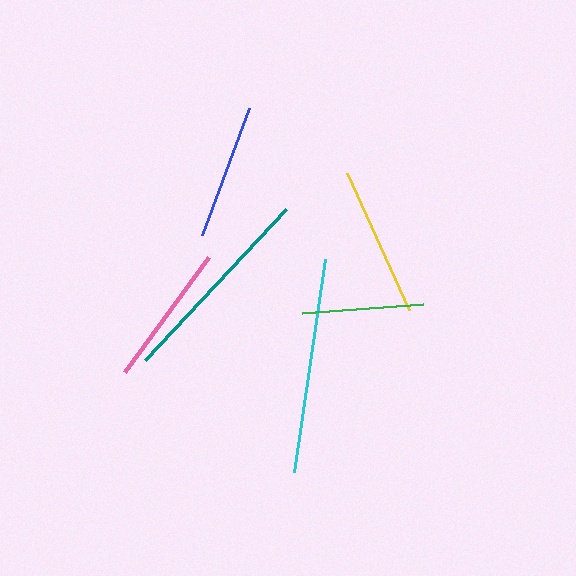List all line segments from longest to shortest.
From longest to shortest: cyan, teal, yellow, pink, blue, green.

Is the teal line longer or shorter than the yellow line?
The teal line is longer than the yellow line.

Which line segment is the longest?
The cyan line is the longest at approximately 215 pixels.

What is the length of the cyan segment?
The cyan segment is approximately 215 pixels long.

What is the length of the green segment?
The green segment is approximately 121 pixels long.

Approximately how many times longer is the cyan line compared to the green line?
The cyan line is approximately 1.8 times the length of the green line.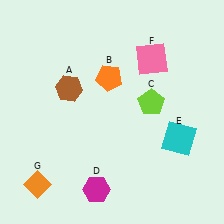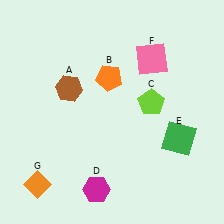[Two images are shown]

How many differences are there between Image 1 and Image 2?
There is 1 difference between the two images.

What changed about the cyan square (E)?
In Image 1, E is cyan. In Image 2, it changed to green.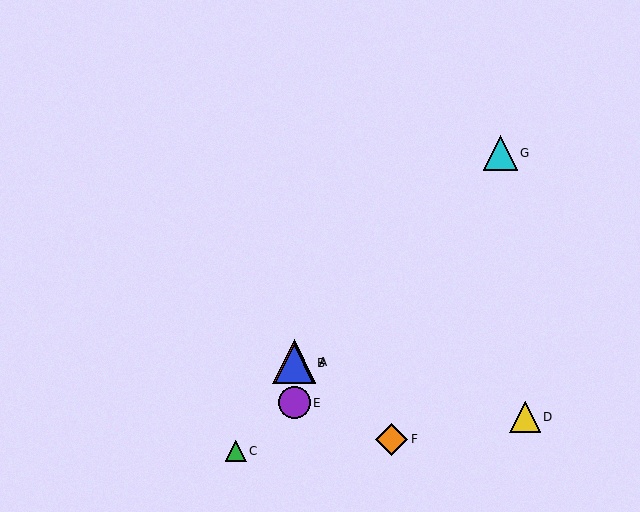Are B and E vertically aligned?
Yes, both are at x≈294.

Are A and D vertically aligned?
No, A is at x≈294 and D is at x≈525.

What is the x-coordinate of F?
Object F is at x≈391.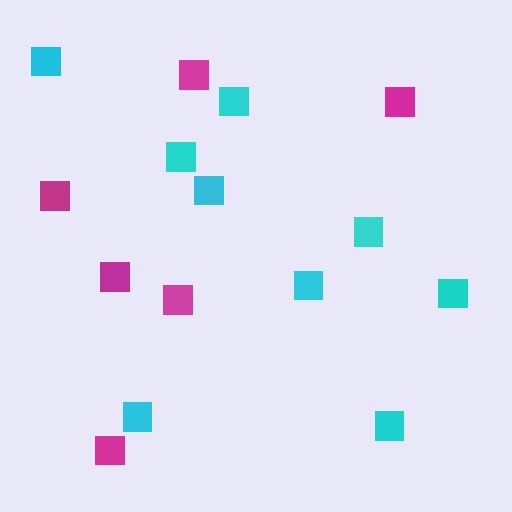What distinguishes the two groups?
There are 2 groups: one group of magenta squares (6) and one group of cyan squares (9).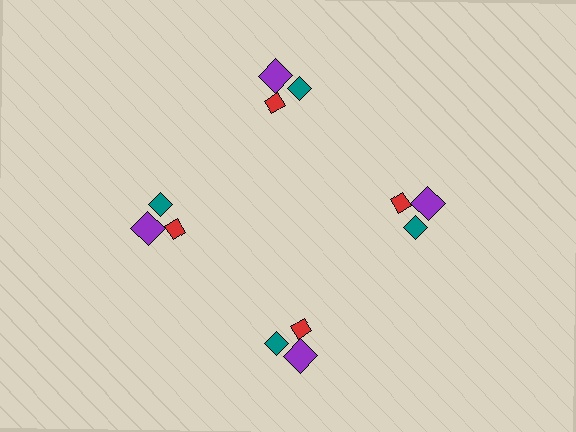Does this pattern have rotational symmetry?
Yes, this pattern has 4-fold rotational symmetry. It looks the same after rotating 90 degrees around the center.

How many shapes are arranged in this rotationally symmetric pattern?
There are 12 shapes, arranged in 4 groups of 3.